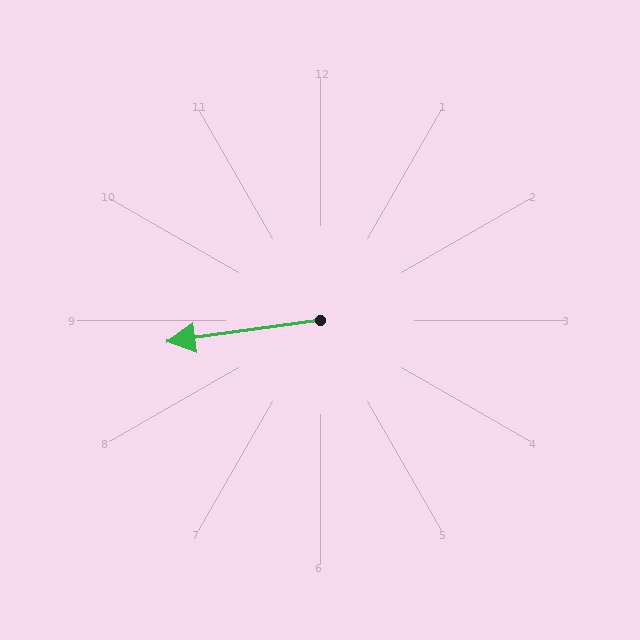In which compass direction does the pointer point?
West.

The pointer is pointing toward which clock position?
Roughly 9 o'clock.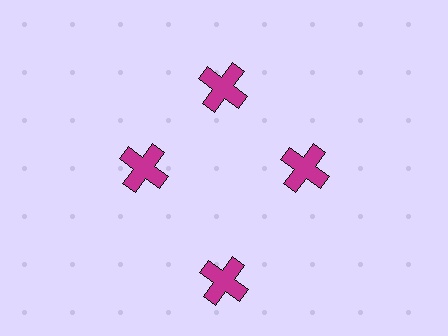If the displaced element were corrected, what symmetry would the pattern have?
It would have 4-fold rotational symmetry — the pattern would map onto itself every 90 degrees.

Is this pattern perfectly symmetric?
No. The 4 magenta crosses are arranged in a ring, but one element near the 6 o'clock position is pushed outward from the center, breaking the 4-fold rotational symmetry.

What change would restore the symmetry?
The symmetry would be restored by moving it inward, back onto the ring so that all 4 crosses sit at equal angles and equal distance from the center.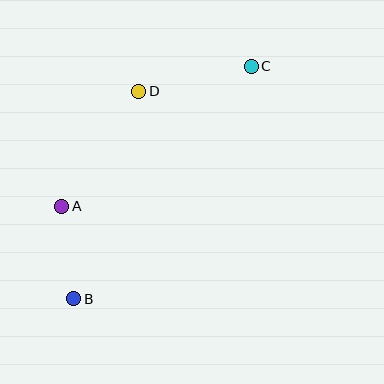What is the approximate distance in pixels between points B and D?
The distance between B and D is approximately 217 pixels.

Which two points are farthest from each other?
Points B and C are farthest from each other.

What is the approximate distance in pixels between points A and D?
The distance between A and D is approximately 138 pixels.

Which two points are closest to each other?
Points A and B are closest to each other.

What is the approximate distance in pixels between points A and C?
The distance between A and C is approximately 236 pixels.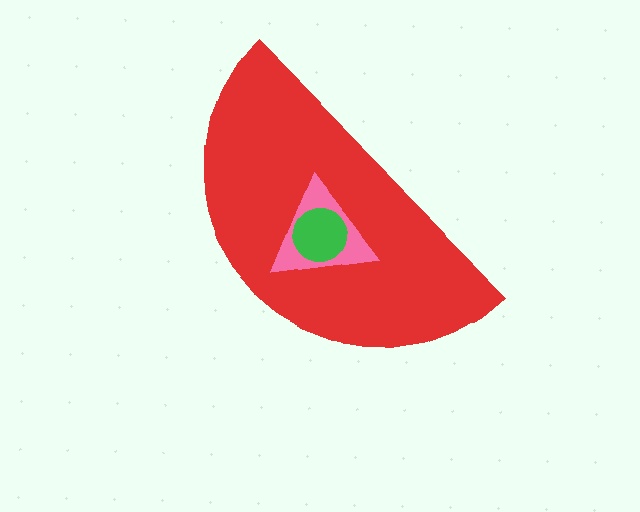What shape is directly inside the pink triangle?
The green circle.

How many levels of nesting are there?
3.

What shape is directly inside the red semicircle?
The pink triangle.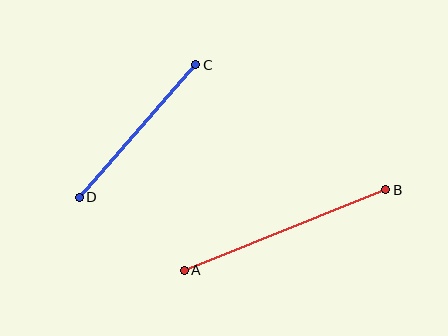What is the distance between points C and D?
The distance is approximately 176 pixels.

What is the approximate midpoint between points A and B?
The midpoint is at approximately (285, 230) pixels.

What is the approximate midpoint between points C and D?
The midpoint is at approximately (137, 131) pixels.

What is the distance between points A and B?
The distance is approximately 217 pixels.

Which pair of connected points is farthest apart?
Points A and B are farthest apart.